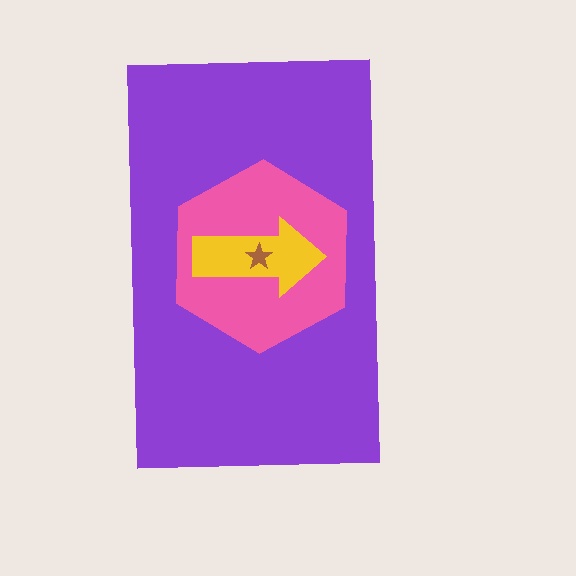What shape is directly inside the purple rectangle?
The pink hexagon.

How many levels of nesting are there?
4.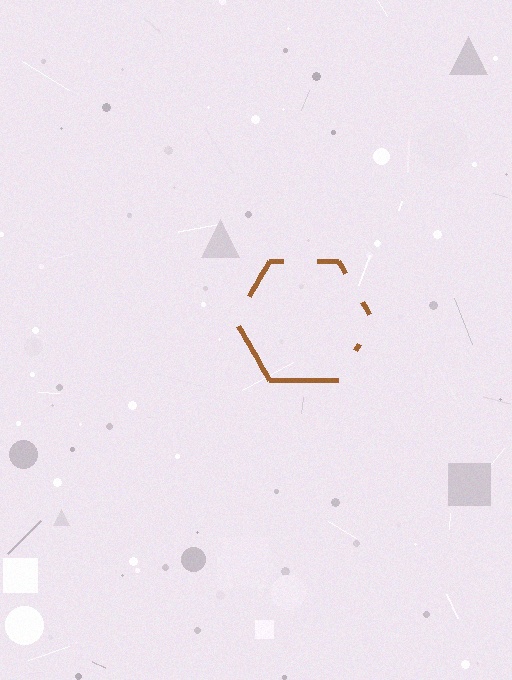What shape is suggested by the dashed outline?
The dashed outline suggests a hexagon.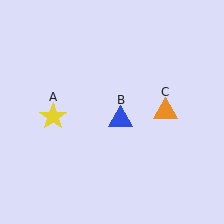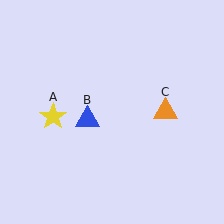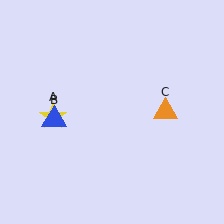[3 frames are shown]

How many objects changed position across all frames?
1 object changed position: blue triangle (object B).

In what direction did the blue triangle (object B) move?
The blue triangle (object B) moved left.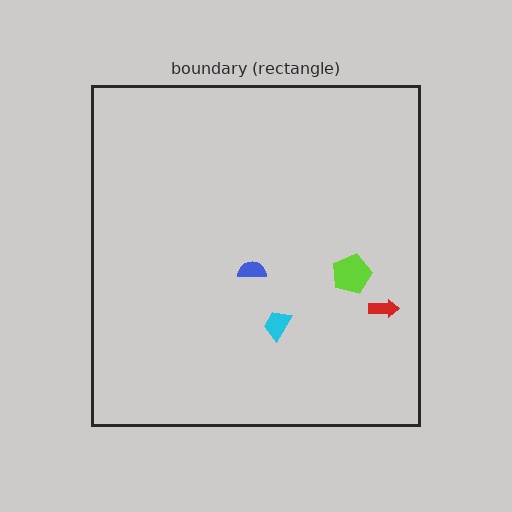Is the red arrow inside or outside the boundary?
Inside.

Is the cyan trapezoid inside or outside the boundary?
Inside.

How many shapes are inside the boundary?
4 inside, 0 outside.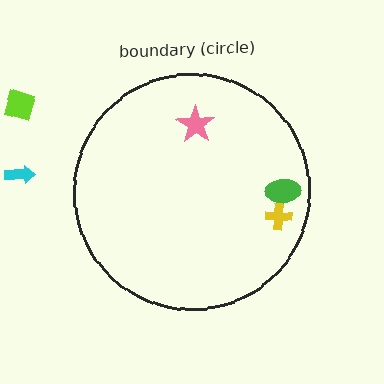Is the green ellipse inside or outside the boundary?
Inside.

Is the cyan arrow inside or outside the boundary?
Outside.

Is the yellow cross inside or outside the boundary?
Inside.